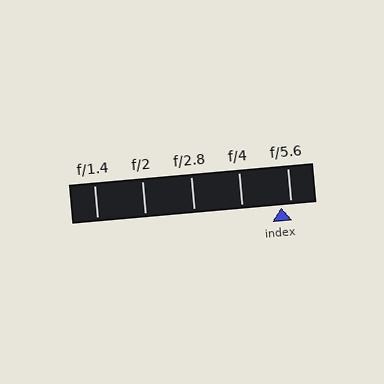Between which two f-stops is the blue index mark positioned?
The index mark is between f/4 and f/5.6.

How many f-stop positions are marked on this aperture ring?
There are 5 f-stop positions marked.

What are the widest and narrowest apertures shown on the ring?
The widest aperture shown is f/1.4 and the narrowest is f/5.6.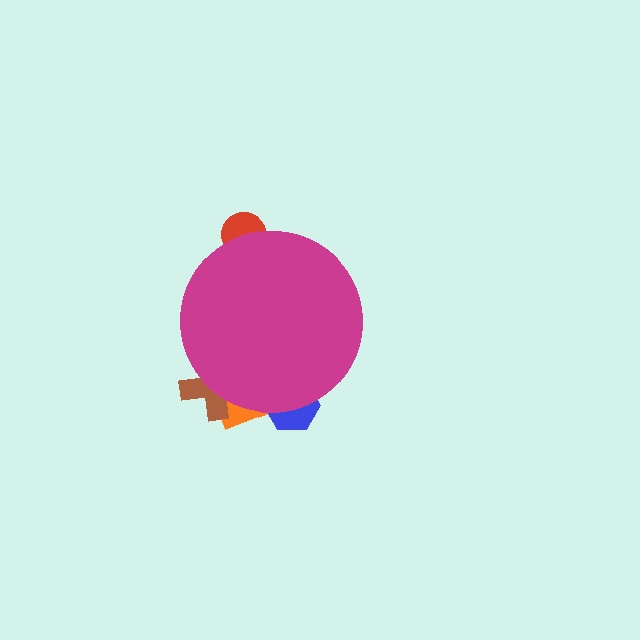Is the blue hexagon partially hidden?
Yes, the blue hexagon is partially hidden behind the magenta circle.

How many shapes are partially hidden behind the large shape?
4 shapes are partially hidden.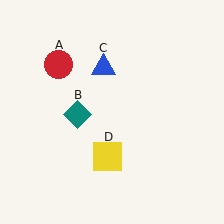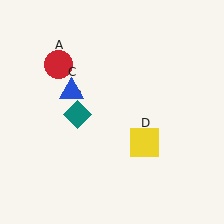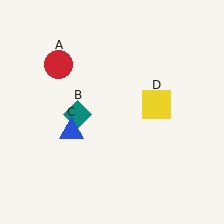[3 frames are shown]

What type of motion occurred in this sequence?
The blue triangle (object C), yellow square (object D) rotated counterclockwise around the center of the scene.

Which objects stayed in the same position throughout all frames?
Red circle (object A) and teal diamond (object B) remained stationary.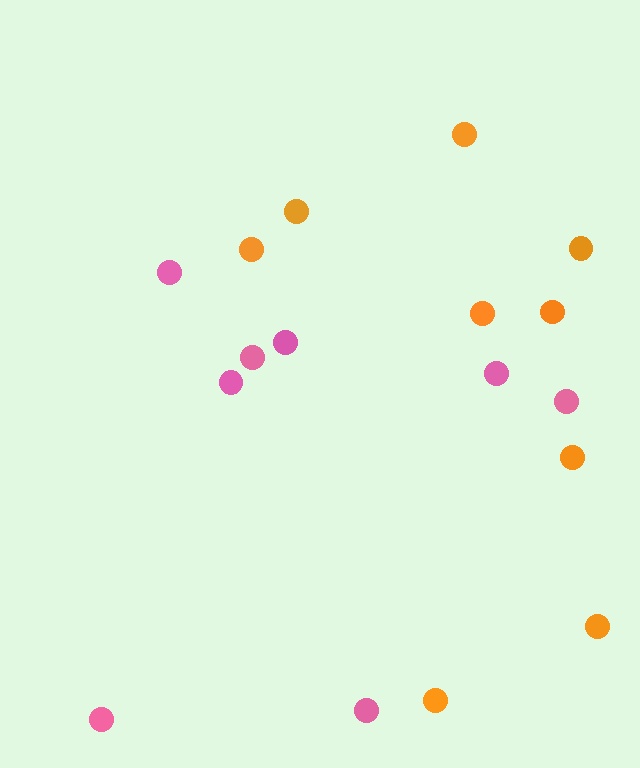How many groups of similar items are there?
There are 2 groups: one group of pink circles (8) and one group of orange circles (9).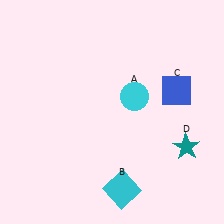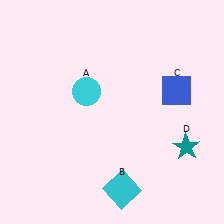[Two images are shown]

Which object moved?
The cyan circle (A) moved left.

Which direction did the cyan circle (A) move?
The cyan circle (A) moved left.